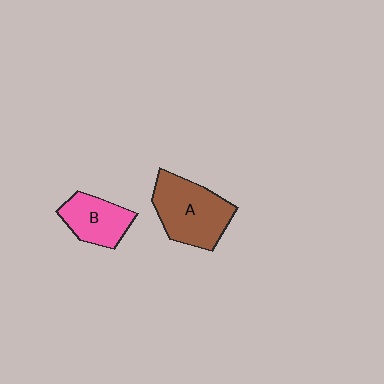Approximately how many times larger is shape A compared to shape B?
Approximately 1.5 times.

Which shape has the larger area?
Shape A (brown).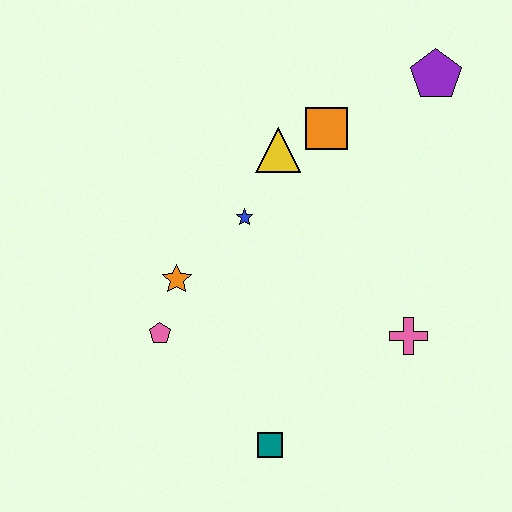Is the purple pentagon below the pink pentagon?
No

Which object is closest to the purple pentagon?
The orange square is closest to the purple pentagon.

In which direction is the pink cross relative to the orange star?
The pink cross is to the right of the orange star.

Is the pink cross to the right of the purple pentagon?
No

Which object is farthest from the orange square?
The teal square is farthest from the orange square.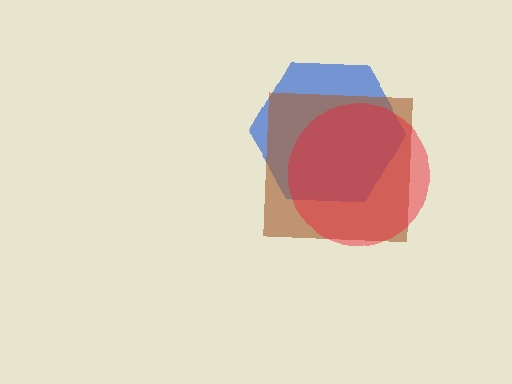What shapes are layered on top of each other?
The layered shapes are: a blue hexagon, a brown square, a red circle.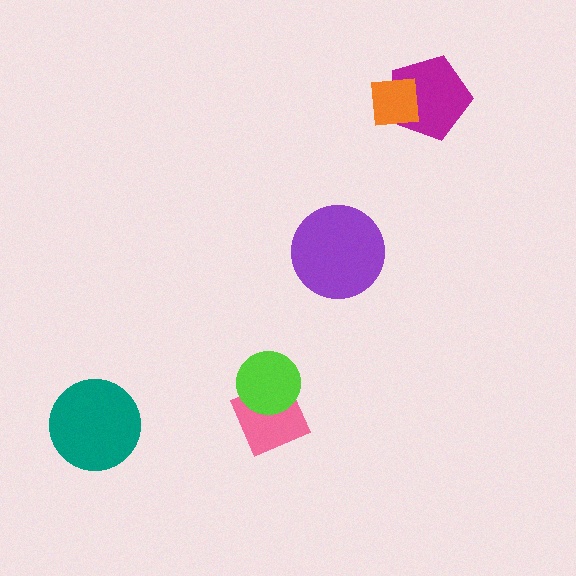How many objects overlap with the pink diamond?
1 object overlaps with the pink diamond.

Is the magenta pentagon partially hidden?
Yes, it is partially covered by another shape.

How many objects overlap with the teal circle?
0 objects overlap with the teal circle.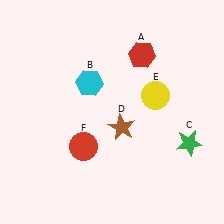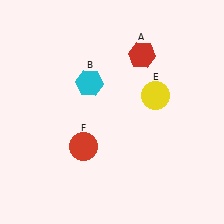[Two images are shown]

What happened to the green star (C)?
The green star (C) was removed in Image 2. It was in the bottom-right area of Image 1.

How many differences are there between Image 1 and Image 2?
There are 2 differences between the two images.